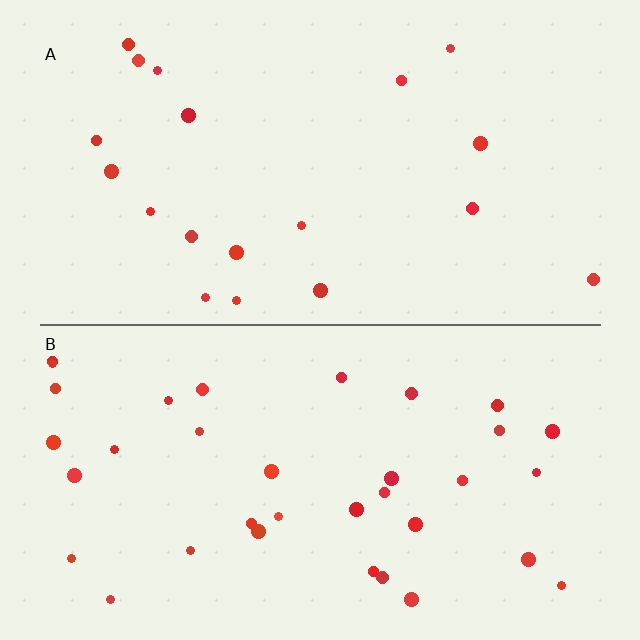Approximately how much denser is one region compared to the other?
Approximately 1.8× — region B over region A.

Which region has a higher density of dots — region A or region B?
B (the bottom).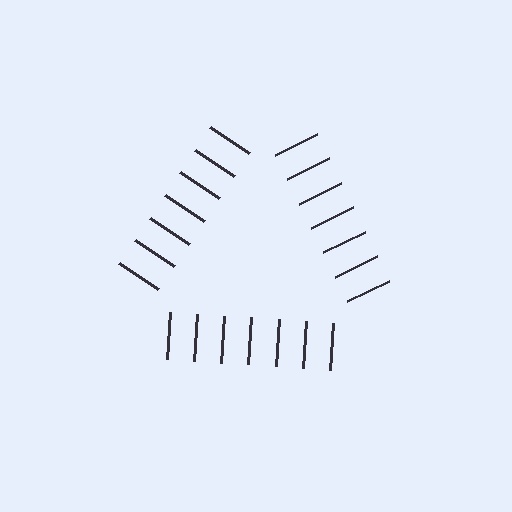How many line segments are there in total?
21 — 7 along each of the 3 edges.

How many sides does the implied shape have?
3 sides — the line-ends trace a triangle.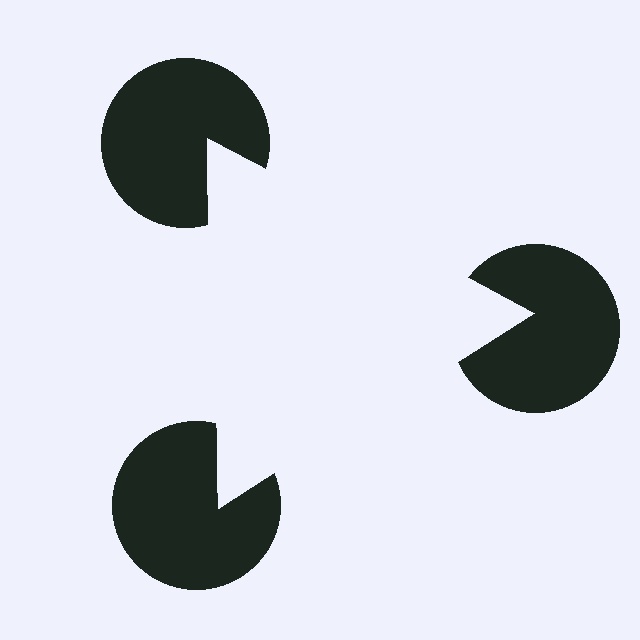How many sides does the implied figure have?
3 sides.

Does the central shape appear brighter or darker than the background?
It typically appears slightly brighter than the background, even though no actual brightness change is drawn.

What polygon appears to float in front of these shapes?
An illusory triangle — its edges are inferred from the aligned wedge cuts in the pac-man discs, not physically drawn.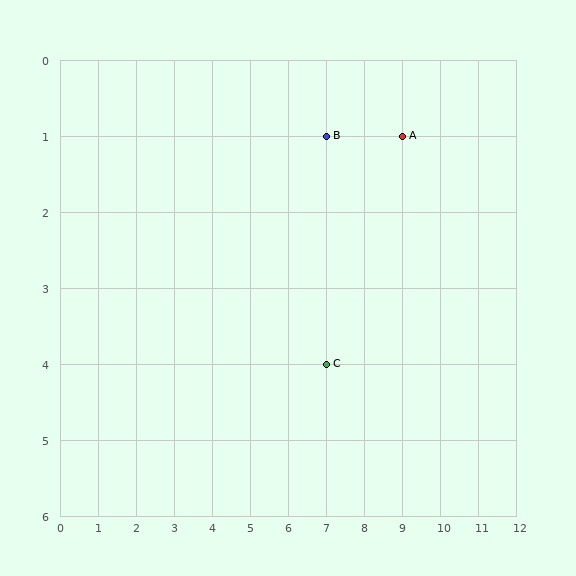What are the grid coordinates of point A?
Point A is at grid coordinates (9, 1).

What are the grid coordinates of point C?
Point C is at grid coordinates (7, 4).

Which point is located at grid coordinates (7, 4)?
Point C is at (7, 4).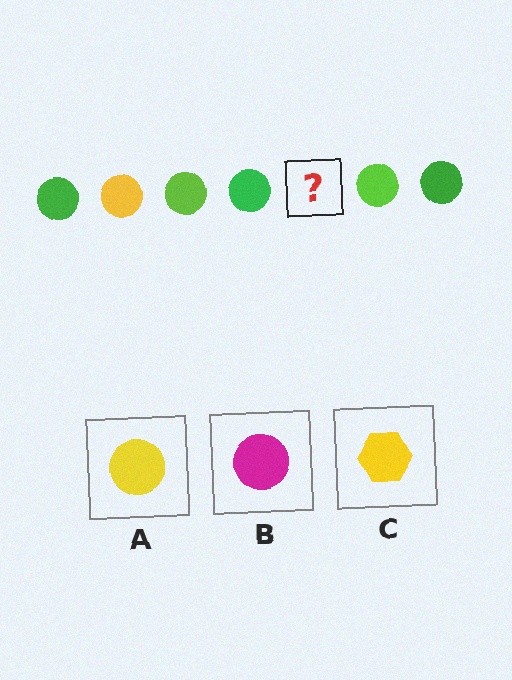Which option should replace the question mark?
Option A.